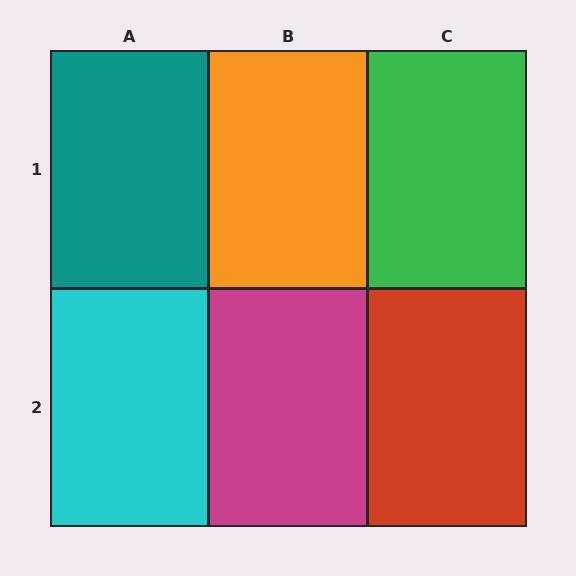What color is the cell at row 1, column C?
Green.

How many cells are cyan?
1 cell is cyan.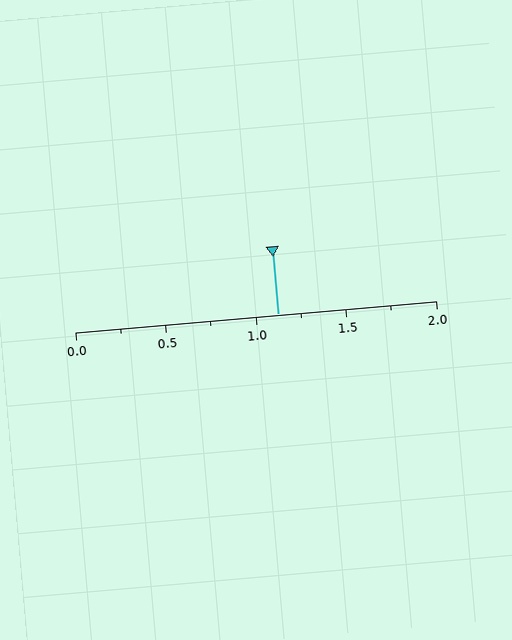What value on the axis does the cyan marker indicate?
The marker indicates approximately 1.12.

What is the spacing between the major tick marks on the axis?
The major ticks are spaced 0.5 apart.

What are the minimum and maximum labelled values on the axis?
The axis runs from 0.0 to 2.0.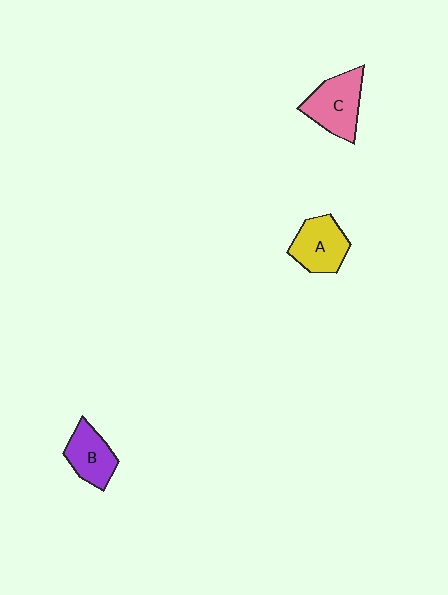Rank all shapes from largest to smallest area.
From largest to smallest: C (pink), A (yellow), B (purple).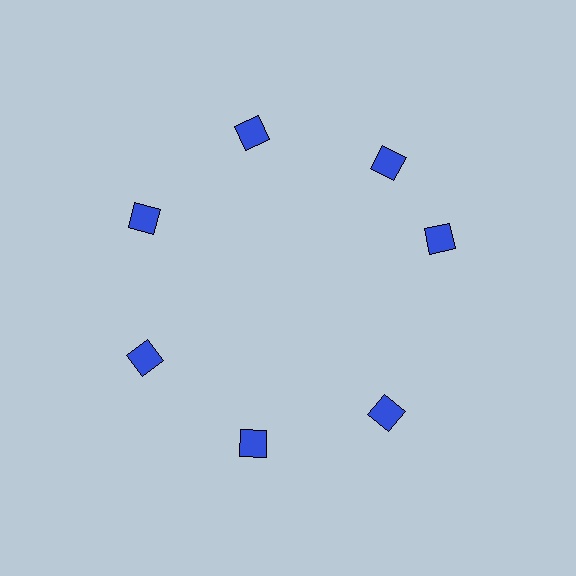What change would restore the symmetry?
The symmetry would be restored by rotating it back into even spacing with its neighbors so that all 7 diamonds sit at equal angles and equal distance from the center.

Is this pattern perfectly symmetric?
No. The 7 blue diamonds are arranged in a ring, but one element near the 3 o'clock position is rotated out of alignment along the ring, breaking the 7-fold rotational symmetry.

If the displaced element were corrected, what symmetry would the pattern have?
It would have 7-fold rotational symmetry — the pattern would map onto itself every 51 degrees.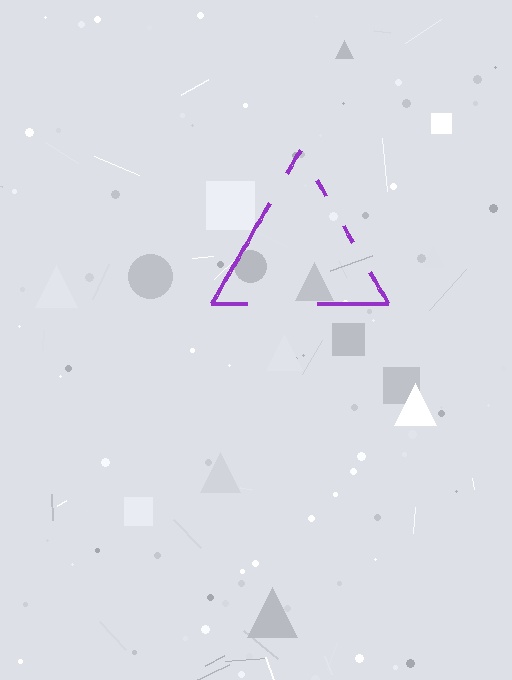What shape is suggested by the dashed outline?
The dashed outline suggests a triangle.